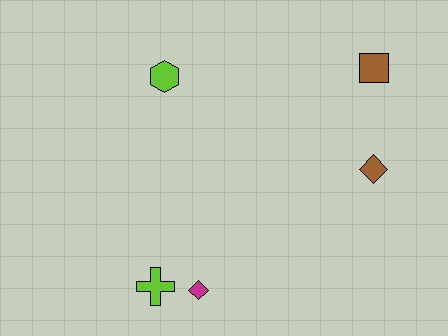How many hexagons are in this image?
There is 1 hexagon.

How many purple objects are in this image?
There are no purple objects.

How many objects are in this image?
There are 5 objects.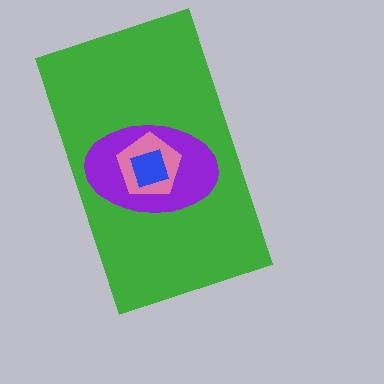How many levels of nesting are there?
4.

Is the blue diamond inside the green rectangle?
Yes.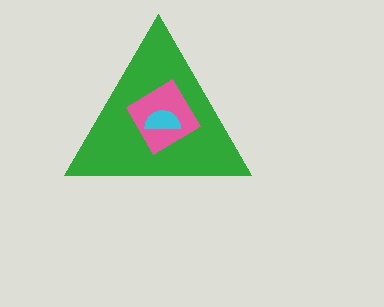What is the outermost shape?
The green triangle.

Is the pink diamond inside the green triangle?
Yes.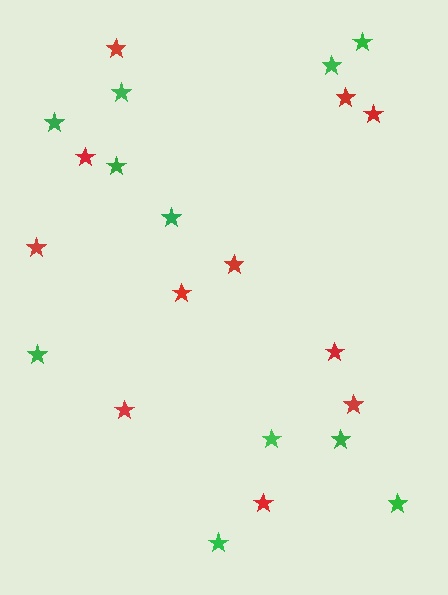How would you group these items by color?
There are 2 groups: one group of green stars (11) and one group of red stars (11).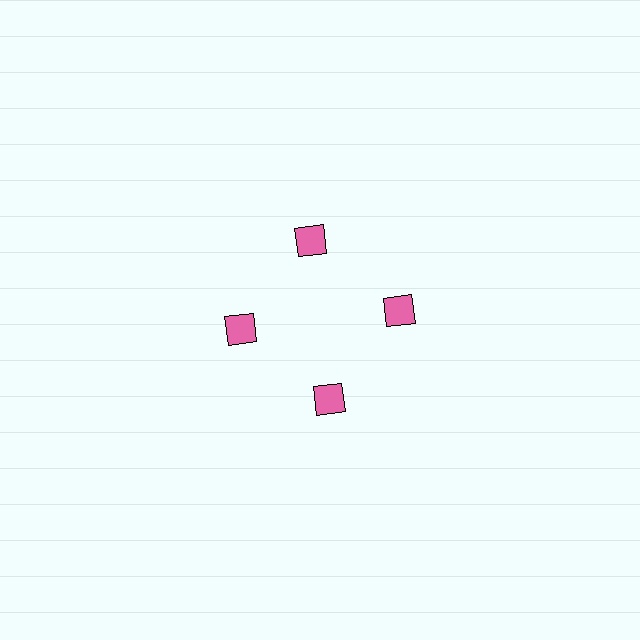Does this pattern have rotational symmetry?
Yes, this pattern has 4-fold rotational symmetry. It looks the same after rotating 90 degrees around the center.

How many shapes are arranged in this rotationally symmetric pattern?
There are 4 shapes, arranged in 4 groups of 1.